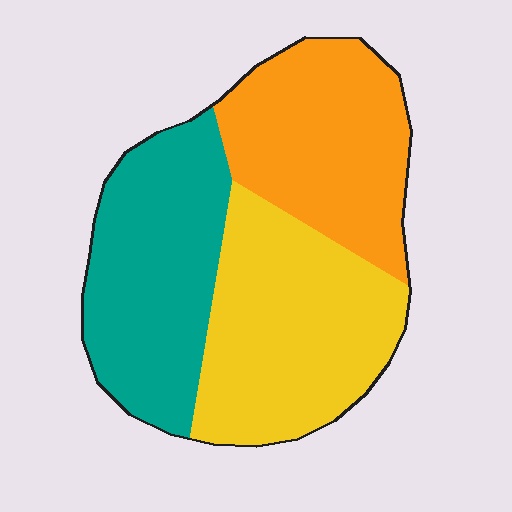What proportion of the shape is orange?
Orange takes up about one third (1/3) of the shape.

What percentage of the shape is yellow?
Yellow takes up between a third and a half of the shape.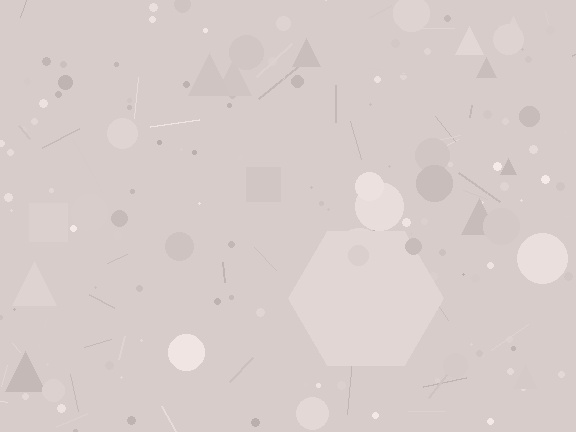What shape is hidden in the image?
A hexagon is hidden in the image.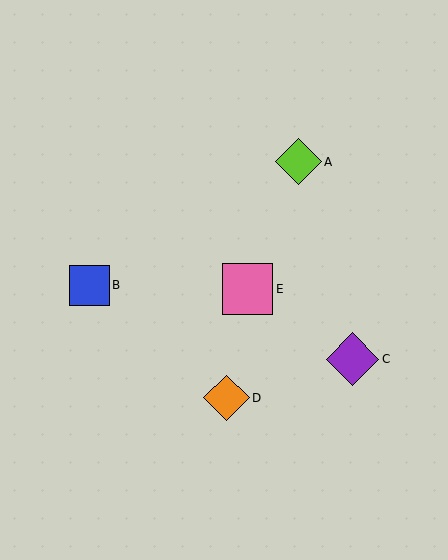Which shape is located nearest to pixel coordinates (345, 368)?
The purple diamond (labeled C) at (352, 359) is nearest to that location.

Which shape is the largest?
The purple diamond (labeled C) is the largest.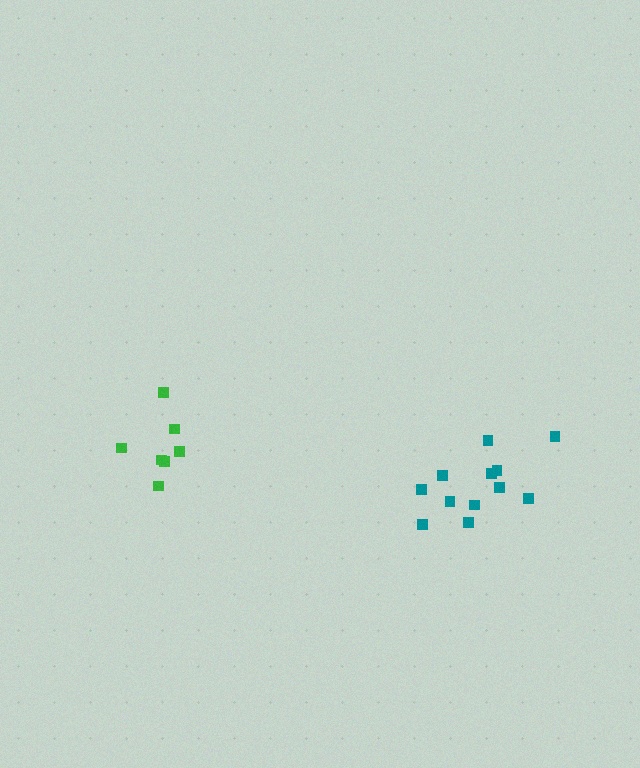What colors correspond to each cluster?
The clusters are colored: teal, green.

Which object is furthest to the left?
The green cluster is leftmost.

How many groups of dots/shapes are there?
There are 2 groups.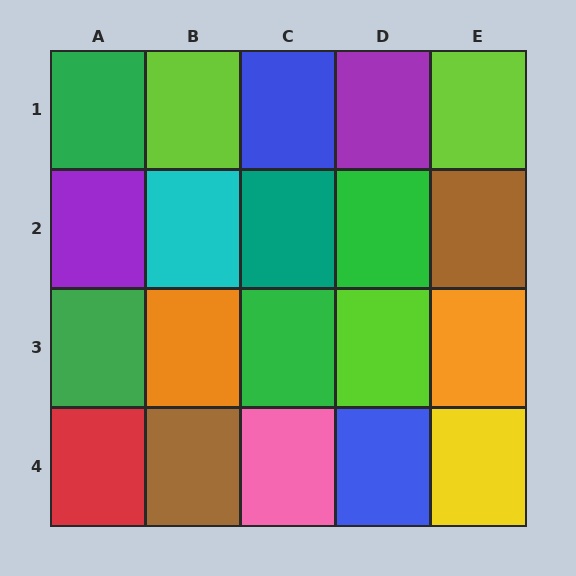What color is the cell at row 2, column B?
Cyan.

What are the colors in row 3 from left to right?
Green, orange, green, lime, orange.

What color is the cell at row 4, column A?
Red.